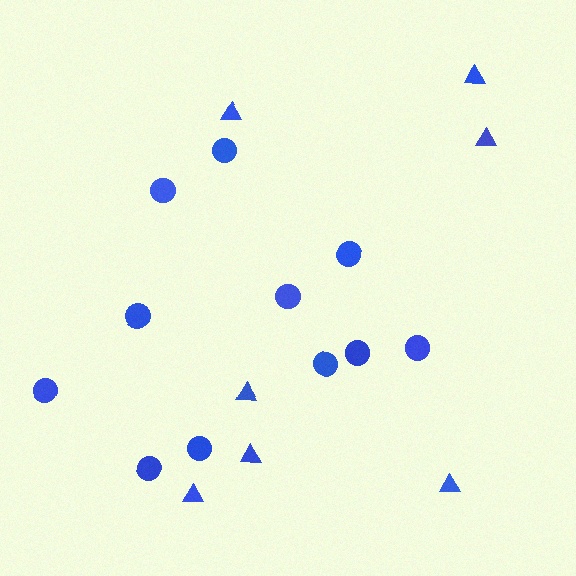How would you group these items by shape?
There are 2 groups: one group of triangles (7) and one group of circles (11).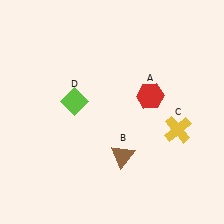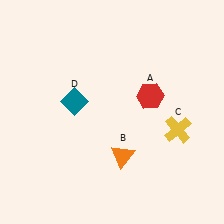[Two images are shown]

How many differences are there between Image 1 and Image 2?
There are 2 differences between the two images.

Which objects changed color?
B changed from brown to orange. D changed from lime to teal.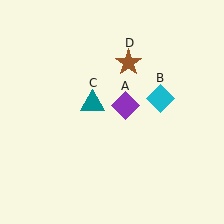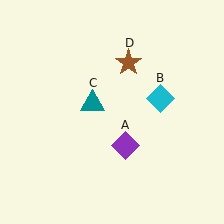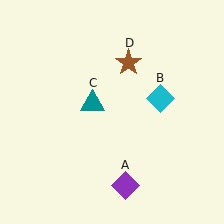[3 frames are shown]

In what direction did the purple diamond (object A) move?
The purple diamond (object A) moved down.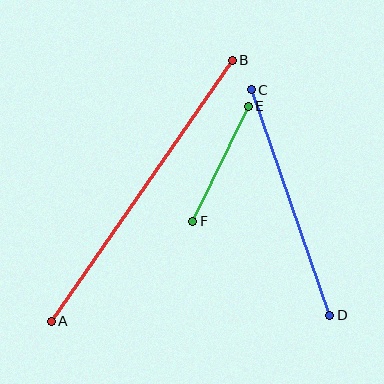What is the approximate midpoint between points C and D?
The midpoint is at approximately (290, 202) pixels.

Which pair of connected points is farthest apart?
Points A and B are farthest apart.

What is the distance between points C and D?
The distance is approximately 239 pixels.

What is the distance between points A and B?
The distance is approximately 318 pixels.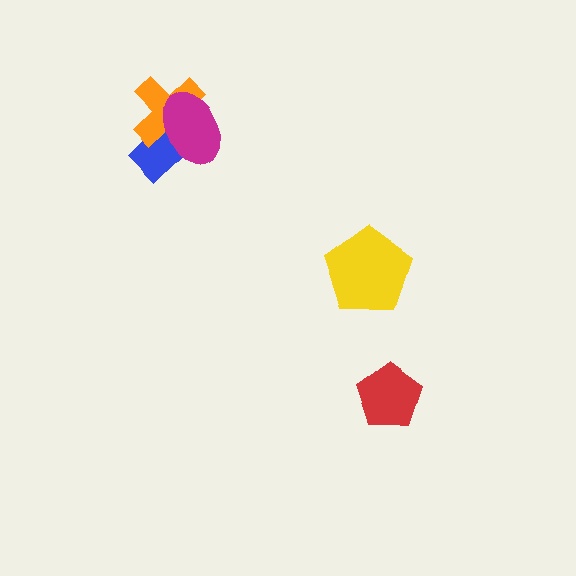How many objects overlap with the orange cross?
2 objects overlap with the orange cross.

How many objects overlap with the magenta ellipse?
2 objects overlap with the magenta ellipse.